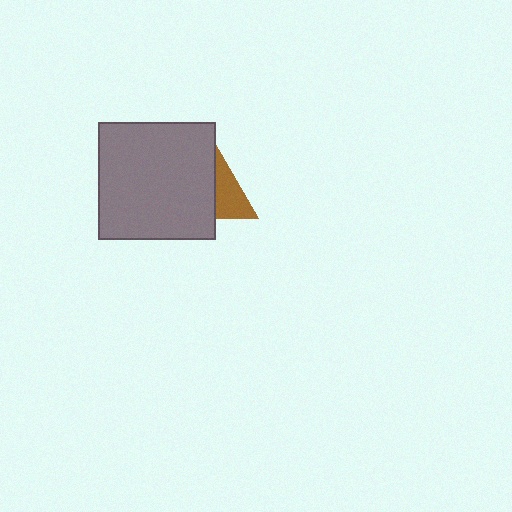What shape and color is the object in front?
The object in front is a gray square.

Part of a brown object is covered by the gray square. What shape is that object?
It is a triangle.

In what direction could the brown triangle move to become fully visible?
The brown triangle could move right. That would shift it out from behind the gray square entirely.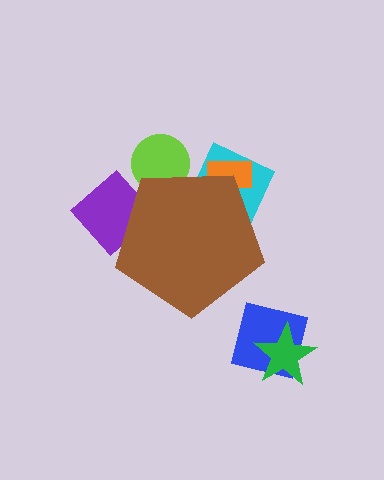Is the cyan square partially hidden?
Yes, the cyan square is partially hidden behind the brown pentagon.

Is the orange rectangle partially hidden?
Yes, the orange rectangle is partially hidden behind the brown pentagon.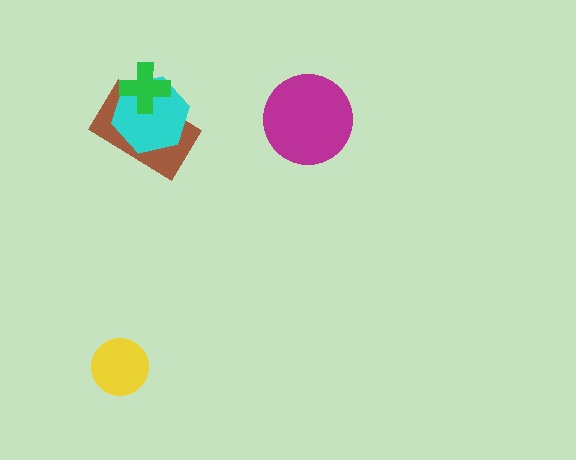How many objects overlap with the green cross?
2 objects overlap with the green cross.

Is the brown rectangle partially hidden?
Yes, it is partially covered by another shape.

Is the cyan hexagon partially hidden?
Yes, it is partially covered by another shape.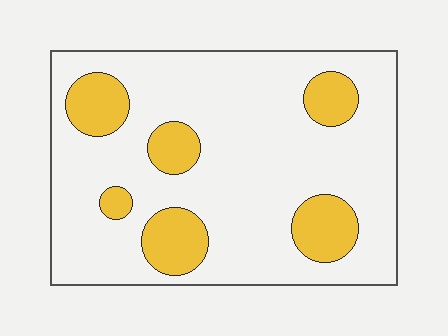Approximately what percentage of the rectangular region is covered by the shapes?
Approximately 20%.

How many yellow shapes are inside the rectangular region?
6.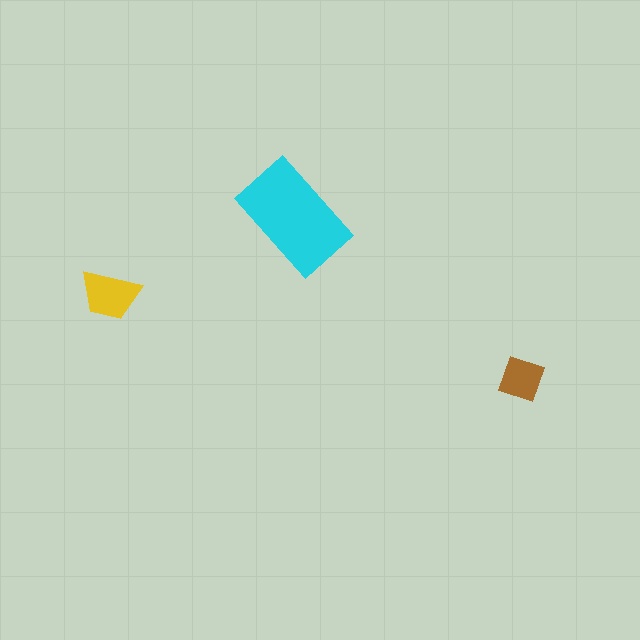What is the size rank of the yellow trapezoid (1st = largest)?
2nd.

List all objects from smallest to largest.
The brown square, the yellow trapezoid, the cyan rectangle.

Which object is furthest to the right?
The brown square is rightmost.